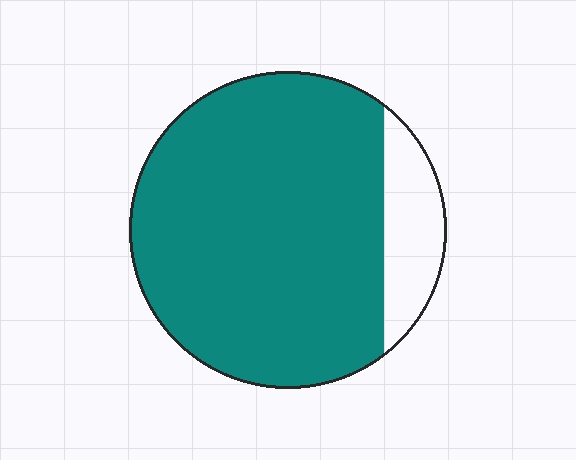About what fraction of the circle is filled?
About seven eighths (7/8).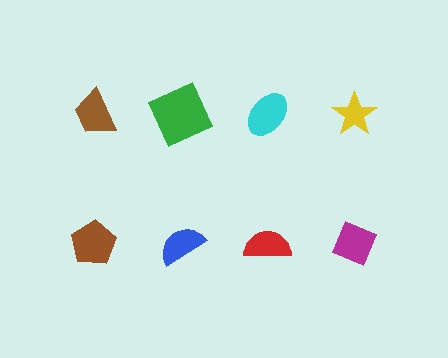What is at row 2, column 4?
A magenta diamond.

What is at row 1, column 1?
A brown trapezoid.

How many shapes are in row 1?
4 shapes.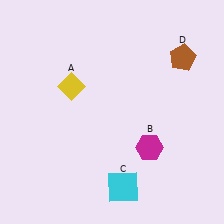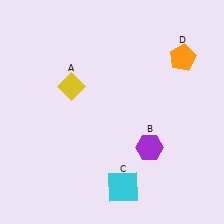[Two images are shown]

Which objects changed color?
B changed from magenta to purple. D changed from brown to orange.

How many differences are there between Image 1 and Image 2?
There are 2 differences between the two images.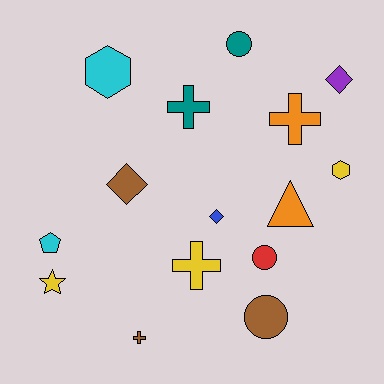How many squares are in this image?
There are no squares.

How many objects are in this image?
There are 15 objects.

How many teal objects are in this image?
There are 2 teal objects.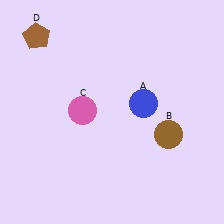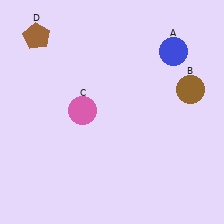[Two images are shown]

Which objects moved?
The objects that moved are: the blue circle (A), the brown circle (B).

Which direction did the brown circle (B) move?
The brown circle (B) moved up.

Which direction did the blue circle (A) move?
The blue circle (A) moved up.